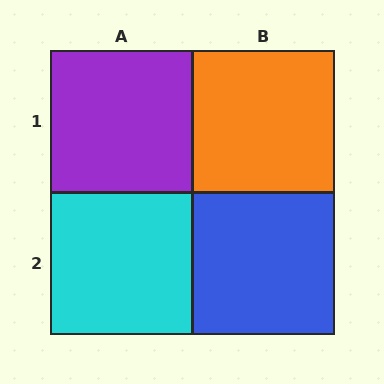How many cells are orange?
1 cell is orange.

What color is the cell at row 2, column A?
Cyan.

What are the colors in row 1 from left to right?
Purple, orange.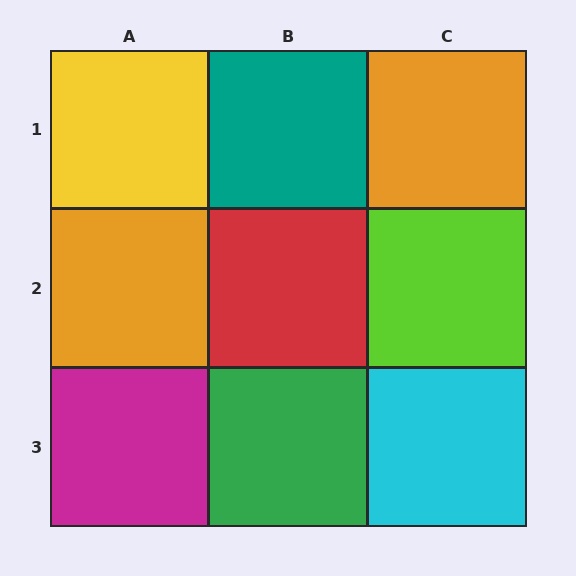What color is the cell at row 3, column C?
Cyan.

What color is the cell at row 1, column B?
Teal.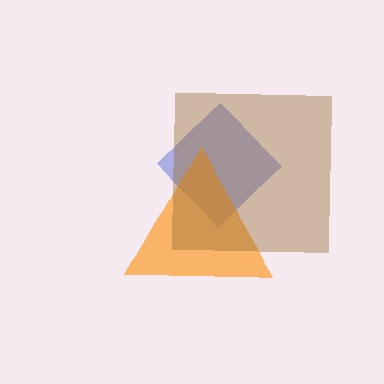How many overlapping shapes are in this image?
There are 3 overlapping shapes in the image.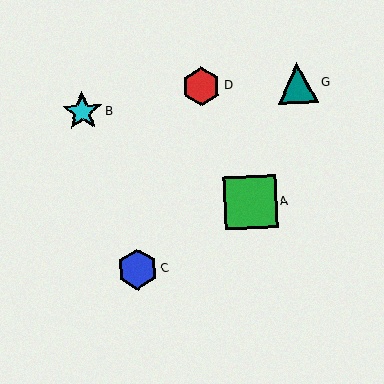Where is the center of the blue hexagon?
The center of the blue hexagon is at (138, 269).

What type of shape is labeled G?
Shape G is a teal triangle.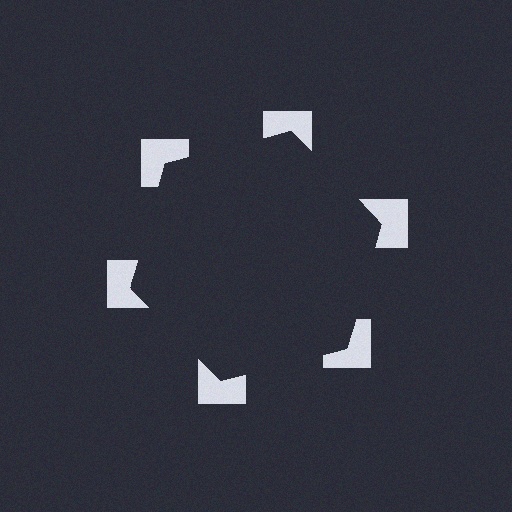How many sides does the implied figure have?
6 sides.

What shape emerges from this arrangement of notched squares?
An illusory hexagon — its edges are inferred from the aligned wedge cuts in the notched squares, not physically drawn.